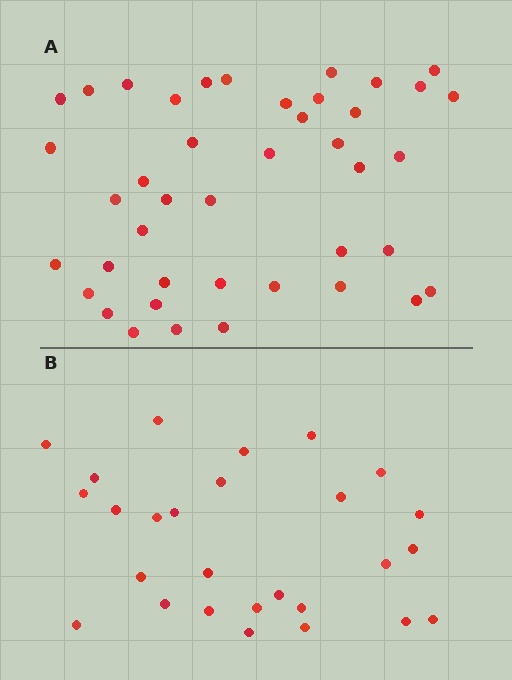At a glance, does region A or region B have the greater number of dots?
Region A (the top region) has more dots.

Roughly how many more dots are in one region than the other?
Region A has approximately 15 more dots than region B.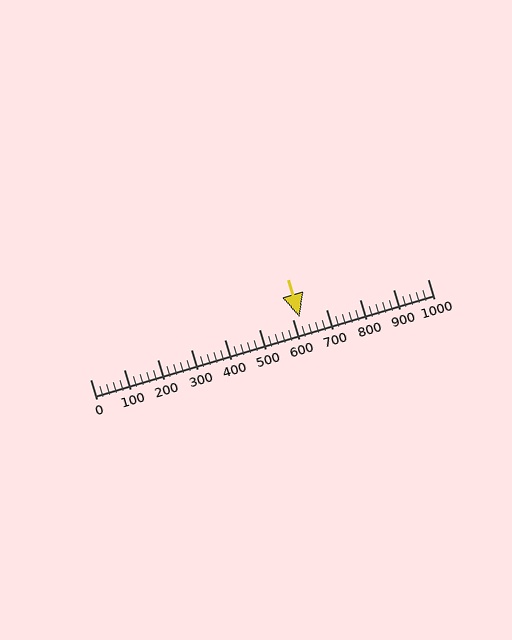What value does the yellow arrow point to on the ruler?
The yellow arrow points to approximately 620.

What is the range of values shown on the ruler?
The ruler shows values from 0 to 1000.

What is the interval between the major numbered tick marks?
The major tick marks are spaced 100 units apart.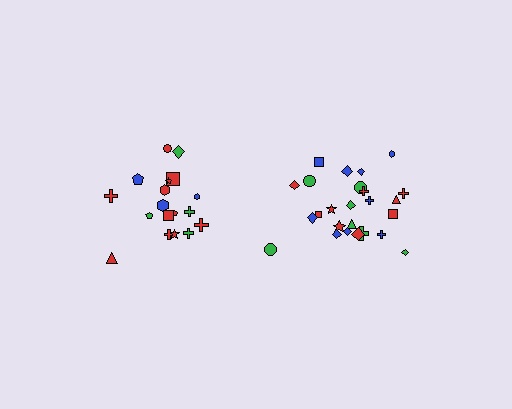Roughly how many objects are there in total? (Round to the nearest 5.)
Roughly 45 objects in total.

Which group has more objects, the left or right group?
The right group.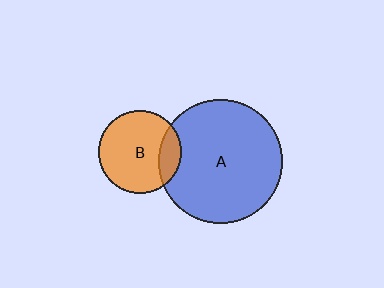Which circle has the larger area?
Circle A (blue).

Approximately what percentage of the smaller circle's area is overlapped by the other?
Approximately 15%.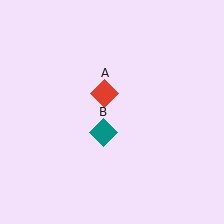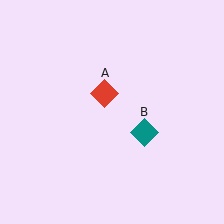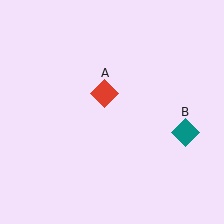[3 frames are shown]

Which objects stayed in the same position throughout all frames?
Red diamond (object A) remained stationary.